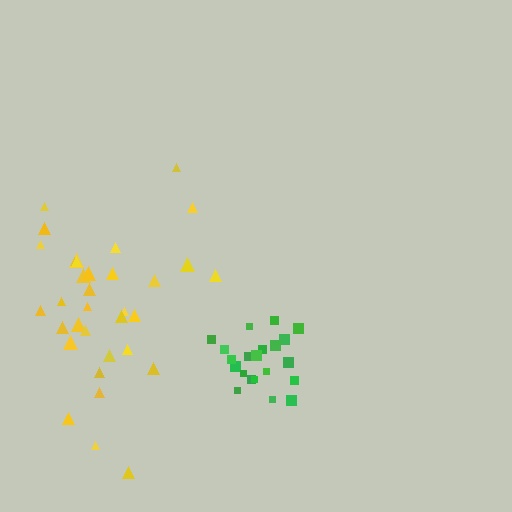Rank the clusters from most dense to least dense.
green, yellow.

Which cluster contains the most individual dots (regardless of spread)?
Yellow (35).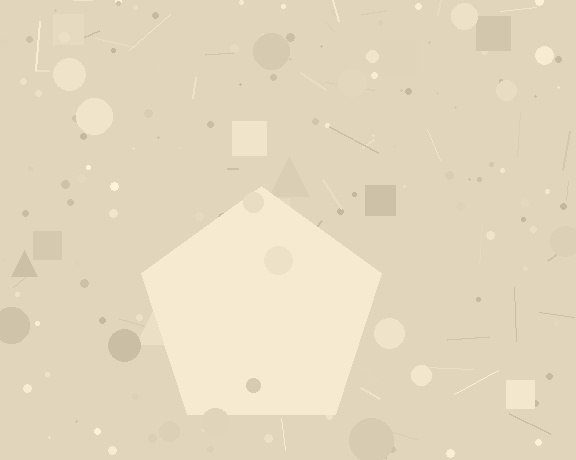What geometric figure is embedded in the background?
A pentagon is embedded in the background.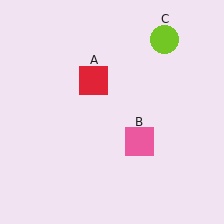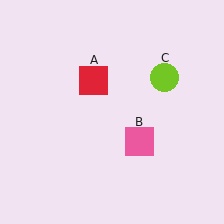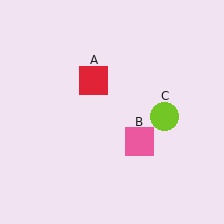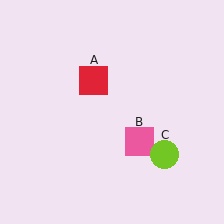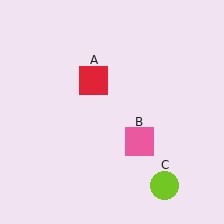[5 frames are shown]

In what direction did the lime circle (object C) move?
The lime circle (object C) moved down.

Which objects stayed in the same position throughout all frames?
Red square (object A) and pink square (object B) remained stationary.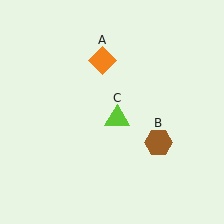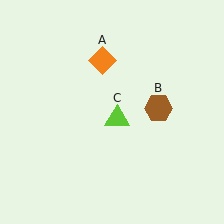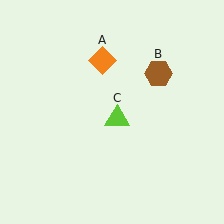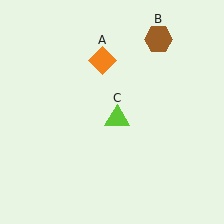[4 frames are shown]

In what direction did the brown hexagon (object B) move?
The brown hexagon (object B) moved up.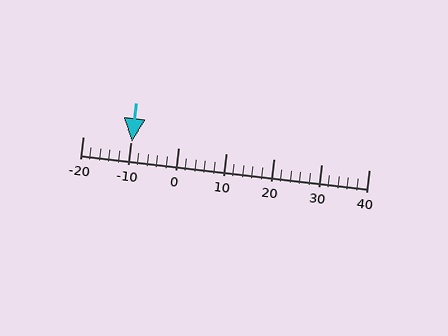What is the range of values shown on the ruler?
The ruler shows values from -20 to 40.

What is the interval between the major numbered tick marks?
The major tick marks are spaced 10 units apart.